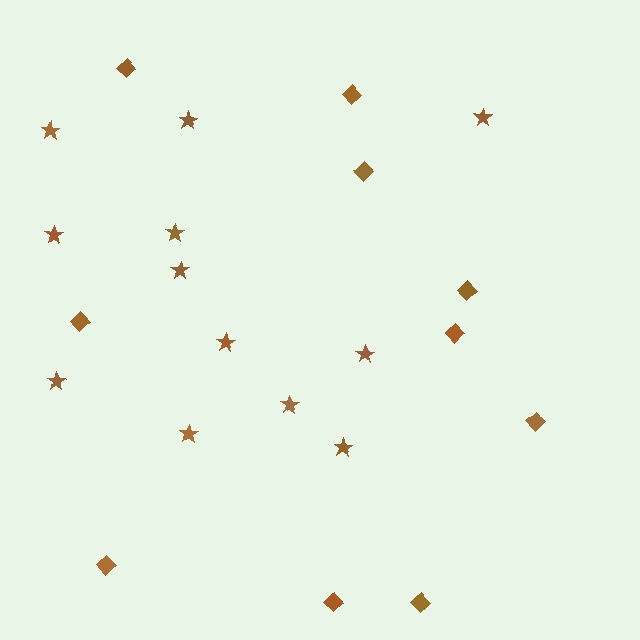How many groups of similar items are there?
There are 2 groups: one group of stars (12) and one group of diamonds (10).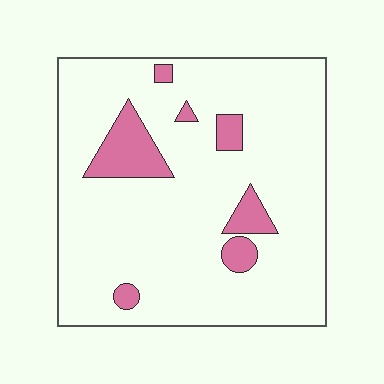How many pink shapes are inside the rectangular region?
7.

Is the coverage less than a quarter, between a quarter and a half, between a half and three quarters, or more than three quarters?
Less than a quarter.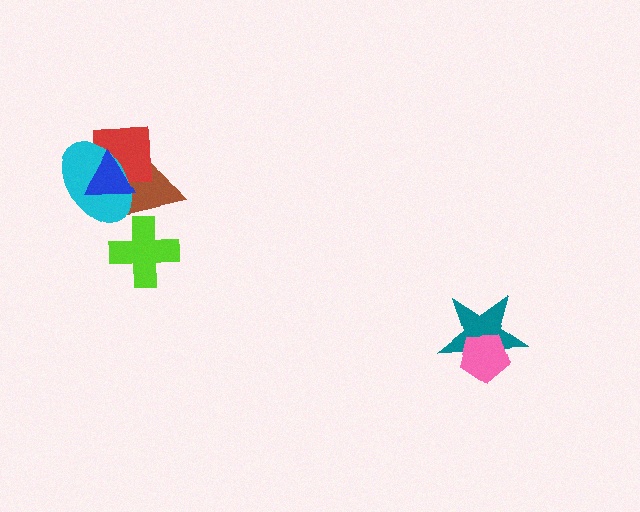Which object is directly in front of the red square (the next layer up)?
The cyan ellipse is directly in front of the red square.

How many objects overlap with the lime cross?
1 object overlaps with the lime cross.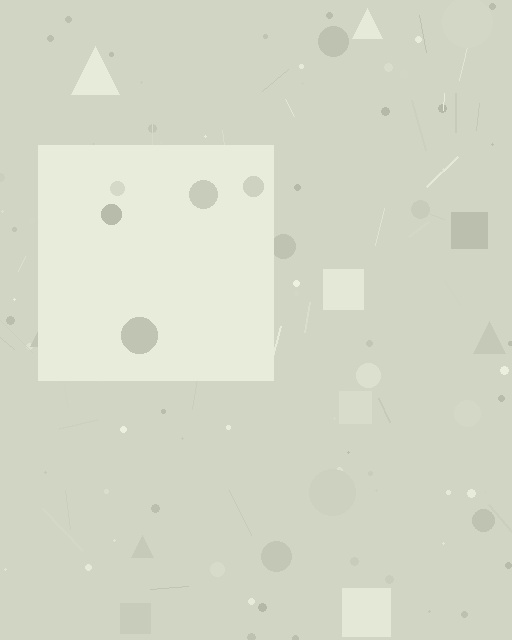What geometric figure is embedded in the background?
A square is embedded in the background.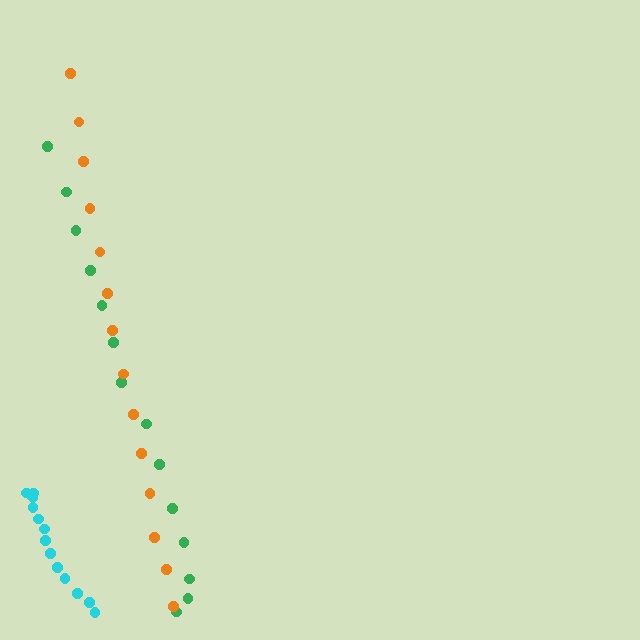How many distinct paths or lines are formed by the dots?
There are 3 distinct paths.